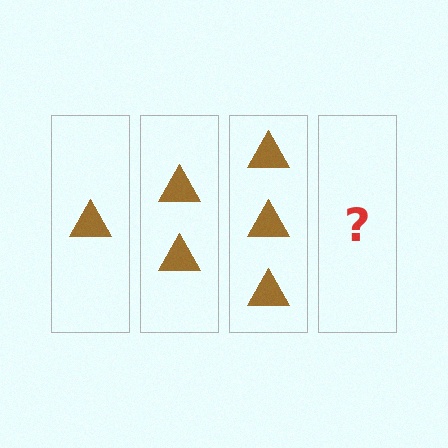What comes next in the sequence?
The next element should be 4 triangles.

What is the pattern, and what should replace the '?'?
The pattern is that each step adds one more triangle. The '?' should be 4 triangles.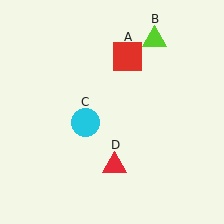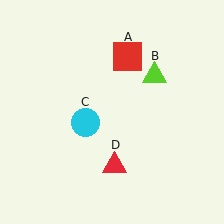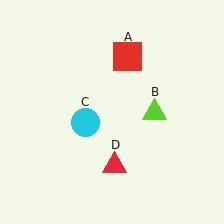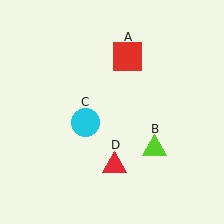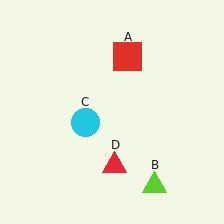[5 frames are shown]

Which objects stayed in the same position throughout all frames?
Red square (object A) and cyan circle (object C) and red triangle (object D) remained stationary.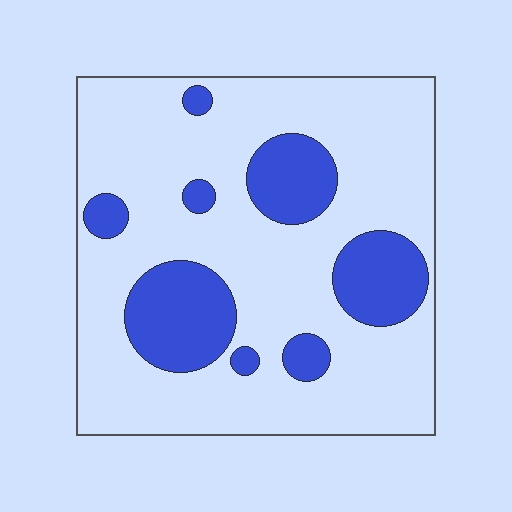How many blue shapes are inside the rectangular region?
8.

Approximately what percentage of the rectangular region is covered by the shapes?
Approximately 25%.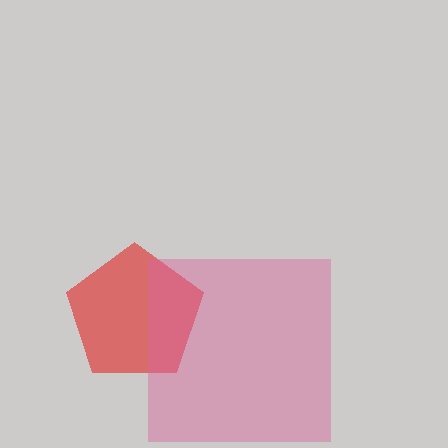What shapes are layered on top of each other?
The layered shapes are: a red pentagon, a pink square.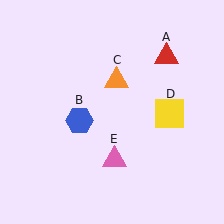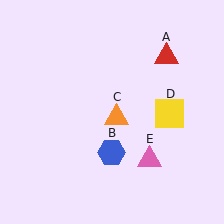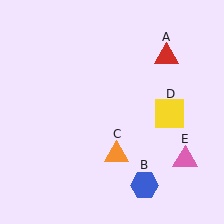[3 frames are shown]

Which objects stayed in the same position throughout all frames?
Red triangle (object A) and yellow square (object D) remained stationary.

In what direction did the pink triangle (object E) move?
The pink triangle (object E) moved right.